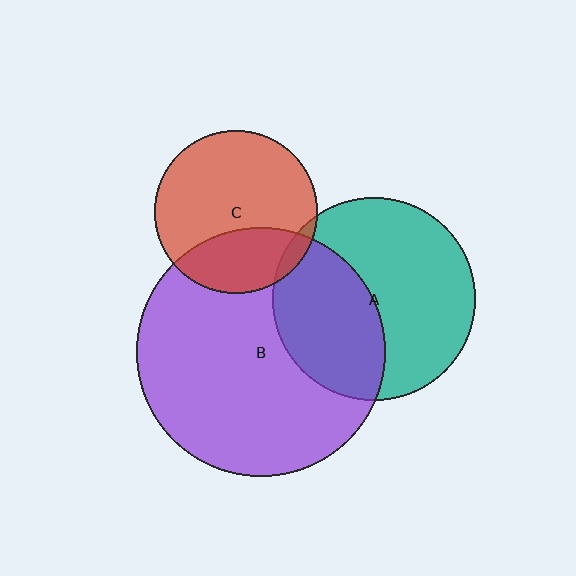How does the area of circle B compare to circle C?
Approximately 2.3 times.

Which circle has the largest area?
Circle B (purple).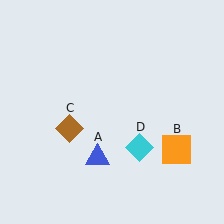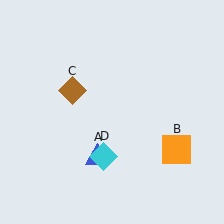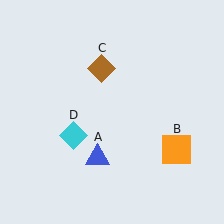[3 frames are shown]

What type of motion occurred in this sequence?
The brown diamond (object C), cyan diamond (object D) rotated clockwise around the center of the scene.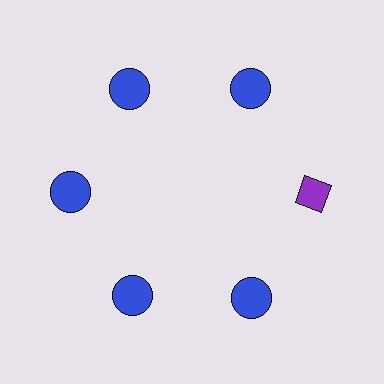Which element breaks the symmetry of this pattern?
The purple diamond at roughly the 3 o'clock position breaks the symmetry. All other shapes are blue circles.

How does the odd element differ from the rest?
It differs in both color (purple instead of blue) and shape (diamond instead of circle).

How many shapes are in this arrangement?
There are 6 shapes arranged in a ring pattern.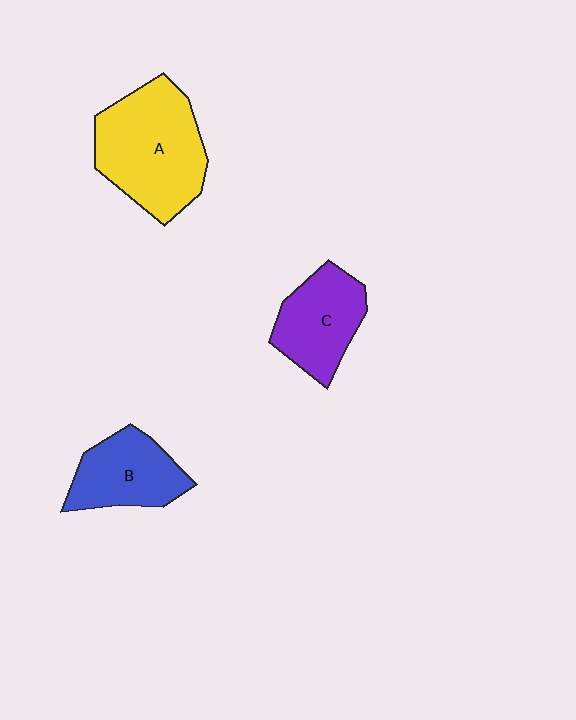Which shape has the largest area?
Shape A (yellow).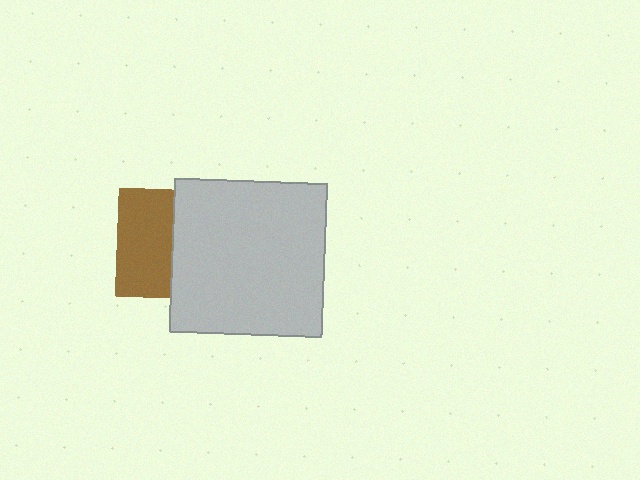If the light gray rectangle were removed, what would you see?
You would see the complete brown square.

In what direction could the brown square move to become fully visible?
The brown square could move left. That would shift it out from behind the light gray rectangle entirely.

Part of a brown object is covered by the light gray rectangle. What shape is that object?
It is a square.